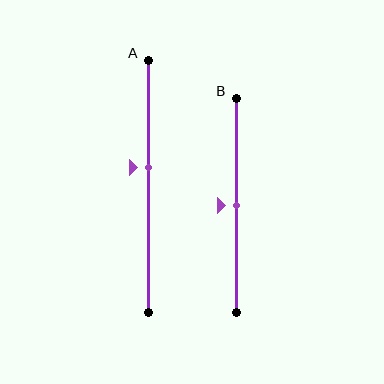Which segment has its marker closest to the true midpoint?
Segment B has its marker closest to the true midpoint.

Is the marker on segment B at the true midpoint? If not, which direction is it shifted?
Yes, the marker on segment B is at the true midpoint.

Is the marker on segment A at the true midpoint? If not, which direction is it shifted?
No, the marker on segment A is shifted upward by about 8% of the segment length.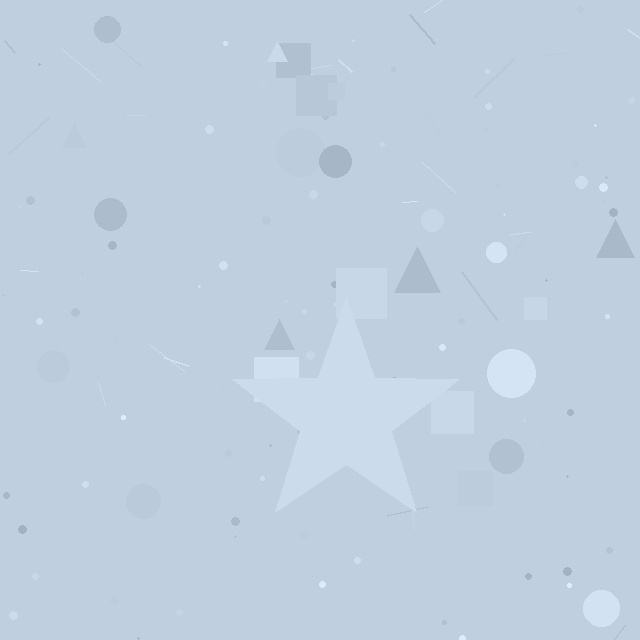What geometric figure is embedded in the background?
A star is embedded in the background.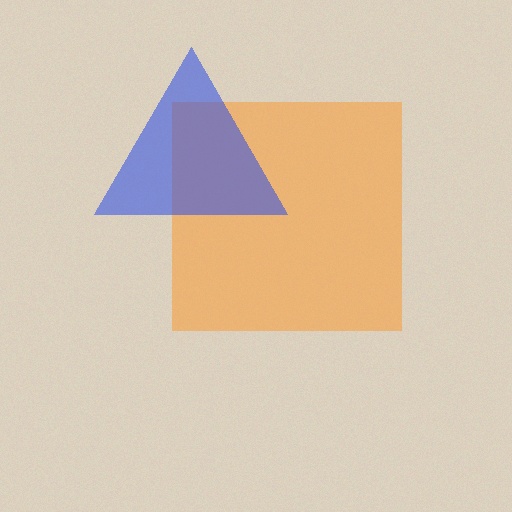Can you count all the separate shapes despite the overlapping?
Yes, there are 2 separate shapes.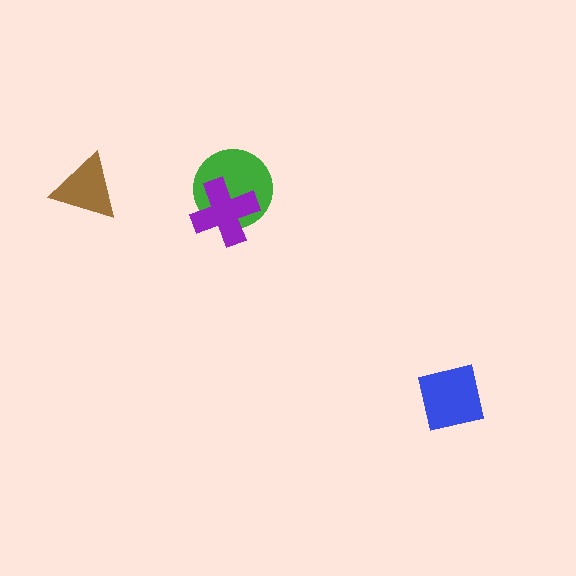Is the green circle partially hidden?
Yes, it is partially covered by another shape.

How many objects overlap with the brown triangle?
0 objects overlap with the brown triangle.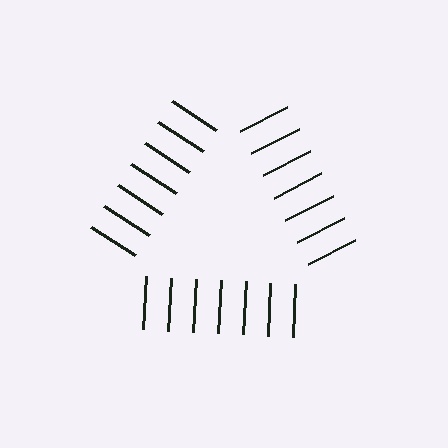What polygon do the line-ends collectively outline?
An illusory triangle — the line segments terminate on its edges but no continuous stroke is drawn.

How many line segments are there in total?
21 — 7 along each of the 3 edges.